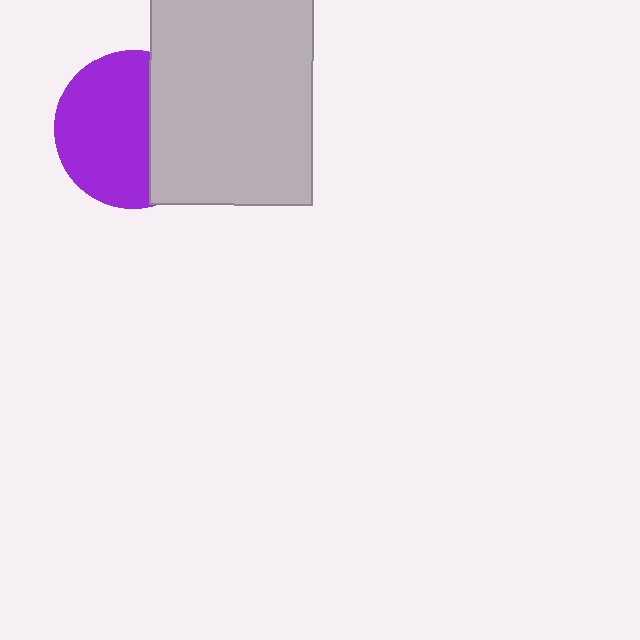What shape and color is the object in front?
The object in front is a light gray rectangle.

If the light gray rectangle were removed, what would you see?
You would see the complete purple circle.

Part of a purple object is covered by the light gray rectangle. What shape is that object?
It is a circle.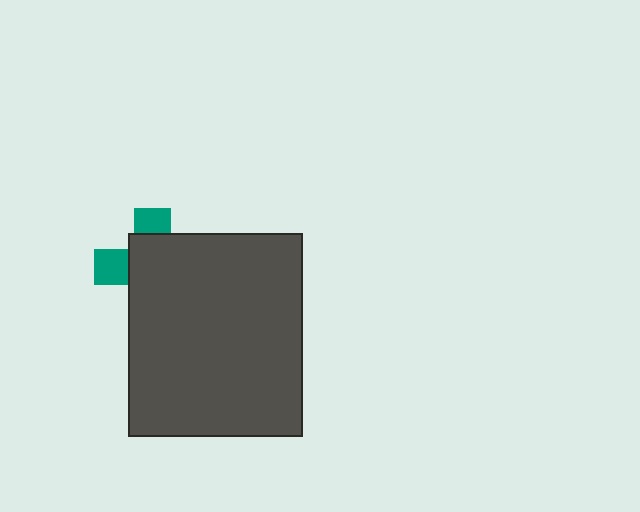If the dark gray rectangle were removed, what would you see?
You would see the complete teal cross.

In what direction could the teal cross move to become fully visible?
The teal cross could move toward the upper-left. That would shift it out from behind the dark gray rectangle entirely.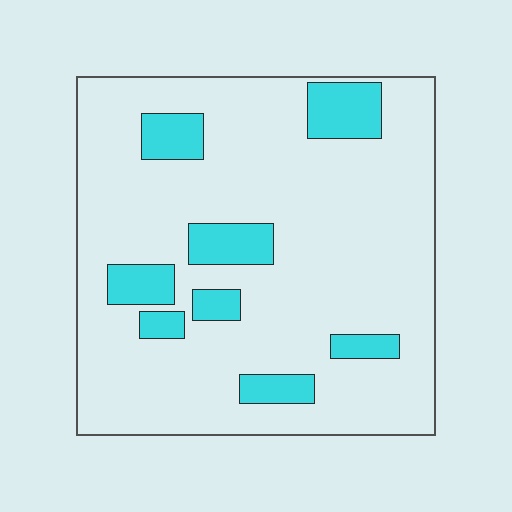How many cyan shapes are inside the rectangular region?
8.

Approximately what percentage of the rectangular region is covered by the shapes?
Approximately 15%.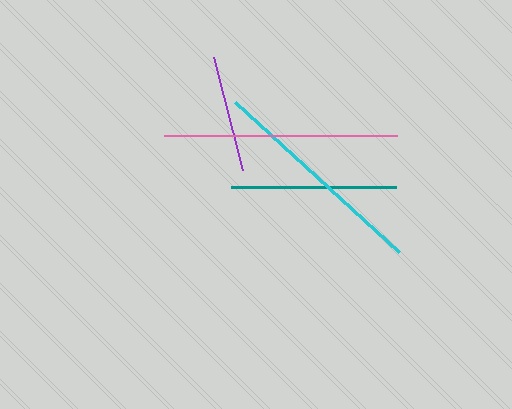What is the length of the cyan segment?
The cyan segment is approximately 222 pixels long.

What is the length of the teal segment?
The teal segment is approximately 165 pixels long.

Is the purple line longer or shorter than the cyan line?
The cyan line is longer than the purple line.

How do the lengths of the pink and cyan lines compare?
The pink and cyan lines are approximately the same length.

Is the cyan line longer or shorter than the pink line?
The pink line is longer than the cyan line.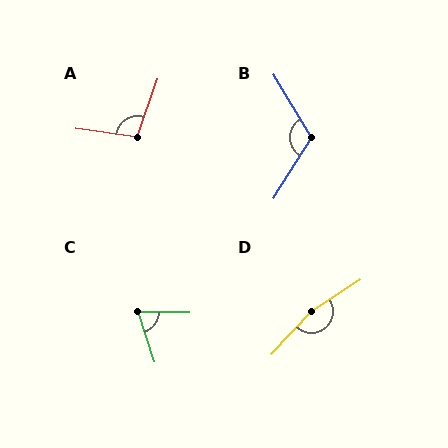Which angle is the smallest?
C, at approximately 71 degrees.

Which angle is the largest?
D, at approximately 166 degrees.